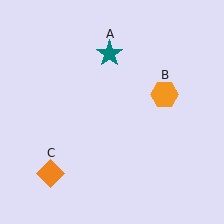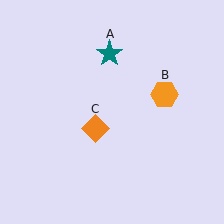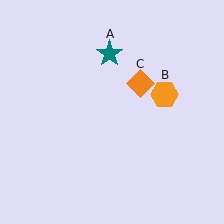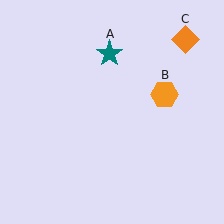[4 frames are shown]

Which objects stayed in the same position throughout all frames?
Teal star (object A) and orange hexagon (object B) remained stationary.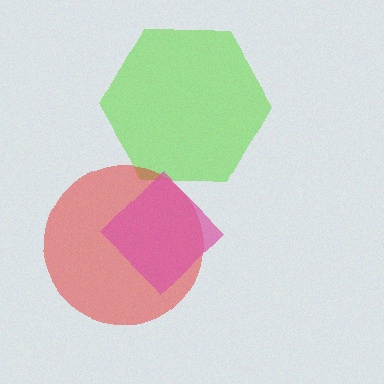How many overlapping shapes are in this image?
There are 3 overlapping shapes in the image.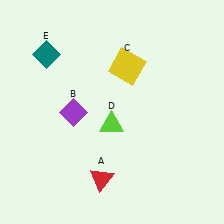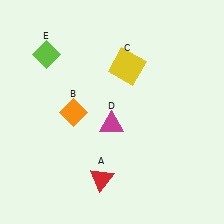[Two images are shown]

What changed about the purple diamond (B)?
In Image 1, B is purple. In Image 2, it changed to orange.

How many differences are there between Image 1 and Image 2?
There are 3 differences between the two images.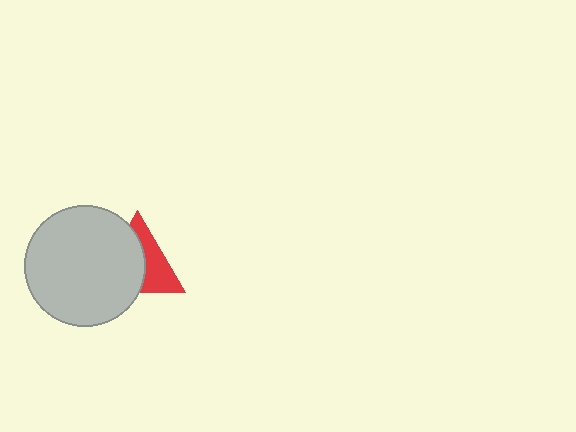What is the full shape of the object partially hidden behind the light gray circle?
The partially hidden object is a red triangle.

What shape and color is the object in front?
The object in front is a light gray circle.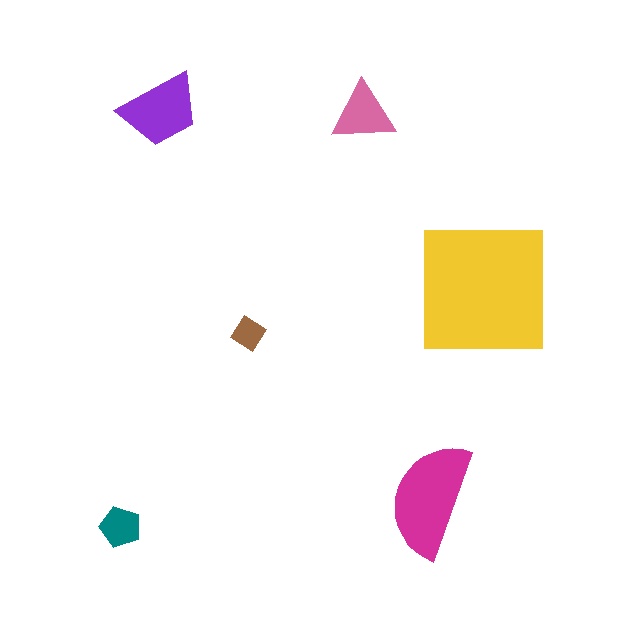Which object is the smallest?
The brown diamond.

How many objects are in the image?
There are 6 objects in the image.